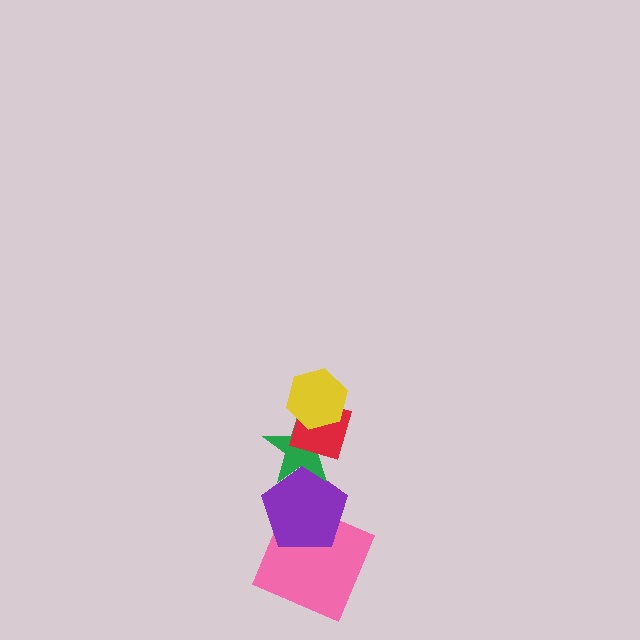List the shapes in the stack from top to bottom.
From top to bottom: the yellow hexagon, the red diamond, the green star, the purple pentagon, the pink square.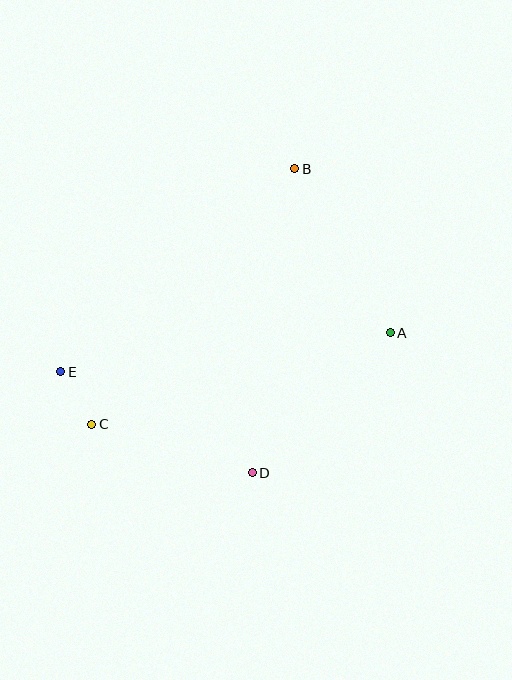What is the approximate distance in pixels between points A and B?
The distance between A and B is approximately 190 pixels.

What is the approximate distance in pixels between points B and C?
The distance between B and C is approximately 326 pixels.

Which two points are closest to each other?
Points C and E are closest to each other.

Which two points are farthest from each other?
Points A and E are farthest from each other.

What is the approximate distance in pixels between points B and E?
The distance between B and E is approximately 310 pixels.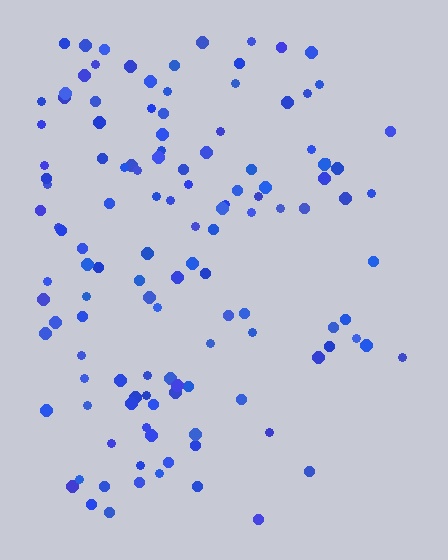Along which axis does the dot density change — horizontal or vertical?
Horizontal.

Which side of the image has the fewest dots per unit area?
The right.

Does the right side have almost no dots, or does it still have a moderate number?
Still a moderate number, just noticeably fewer than the left.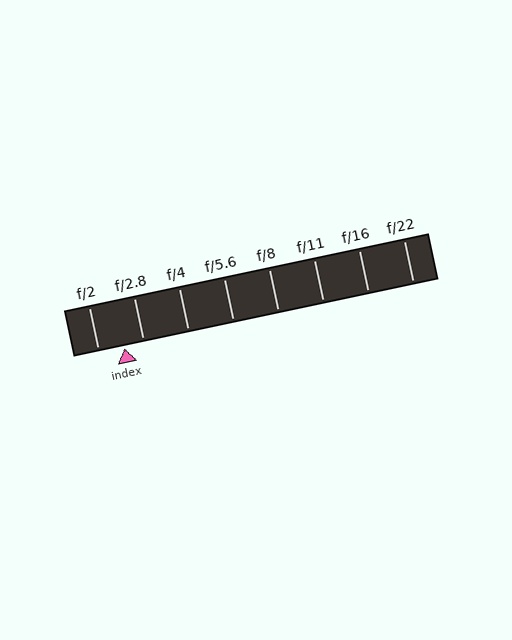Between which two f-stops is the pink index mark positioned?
The index mark is between f/2 and f/2.8.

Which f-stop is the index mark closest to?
The index mark is closest to f/2.8.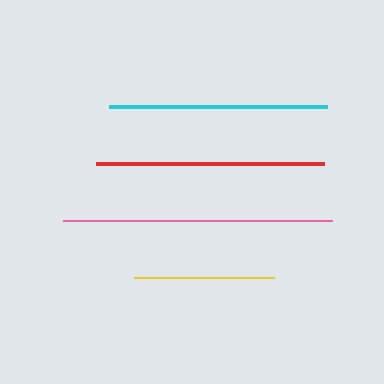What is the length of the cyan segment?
The cyan segment is approximately 217 pixels long.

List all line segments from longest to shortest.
From longest to shortest: pink, red, cyan, yellow.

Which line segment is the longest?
The pink line is the longest at approximately 269 pixels.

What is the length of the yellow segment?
The yellow segment is approximately 139 pixels long.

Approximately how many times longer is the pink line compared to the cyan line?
The pink line is approximately 1.2 times the length of the cyan line.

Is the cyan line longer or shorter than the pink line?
The pink line is longer than the cyan line.